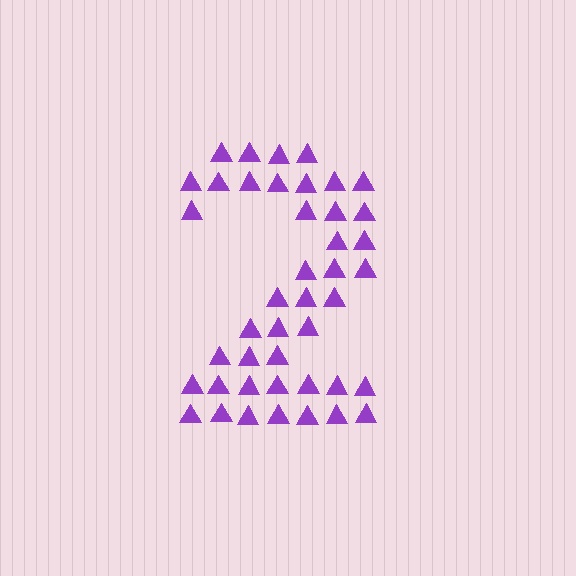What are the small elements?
The small elements are triangles.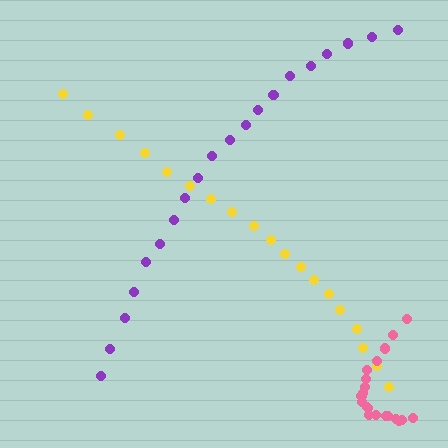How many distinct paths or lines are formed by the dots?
There are 3 distinct paths.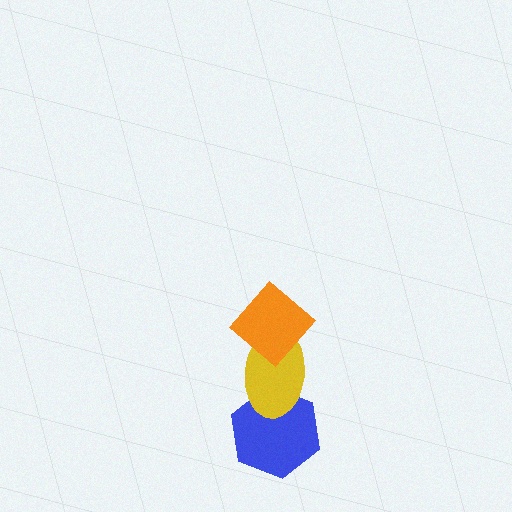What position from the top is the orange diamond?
The orange diamond is 1st from the top.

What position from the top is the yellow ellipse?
The yellow ellipse is 2nd from the top.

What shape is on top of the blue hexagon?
The yellow ellipse is on top of the blue hexagon.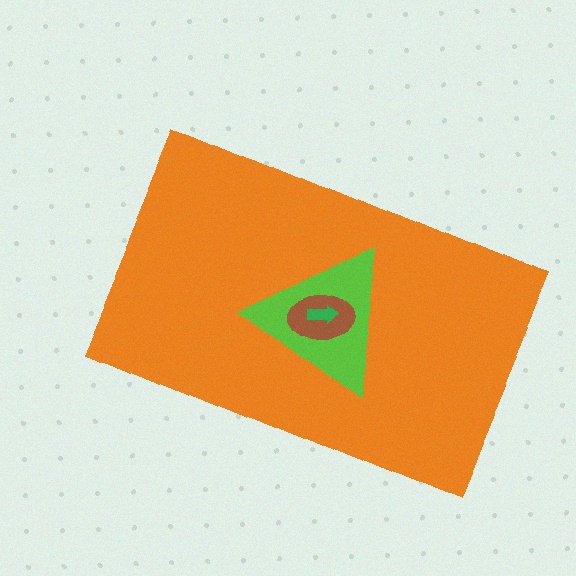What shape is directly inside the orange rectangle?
The lime triangle.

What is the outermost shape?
The orange rectangle.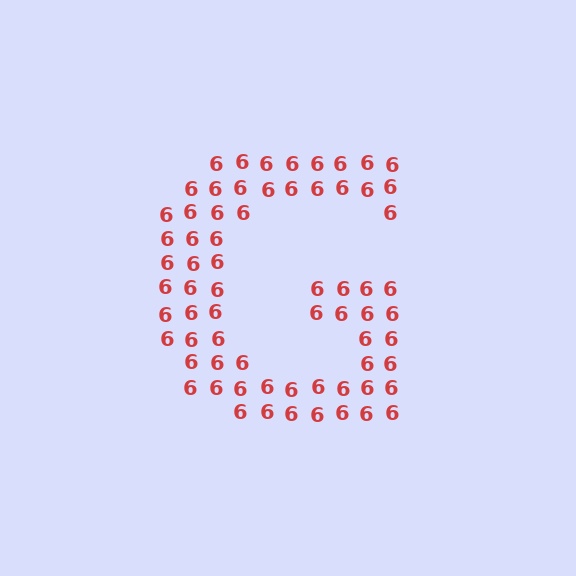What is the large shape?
The large shape is the letter G.